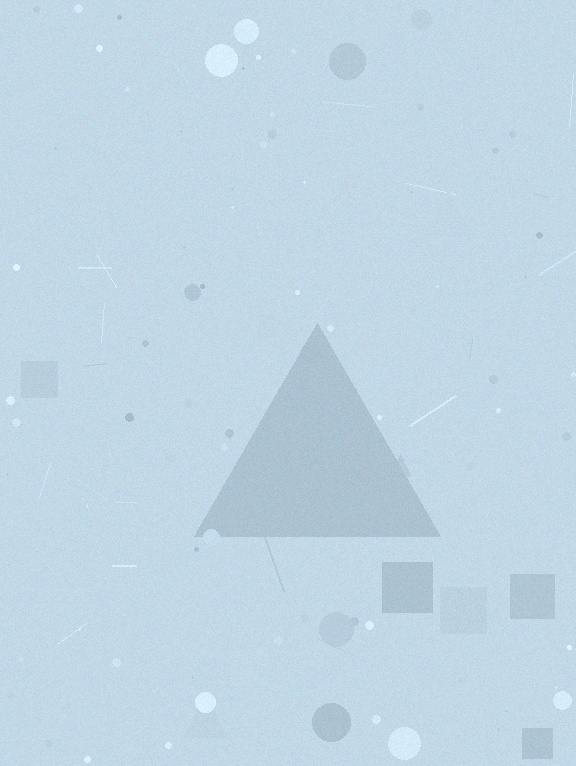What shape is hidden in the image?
A triangle is hidden in the image.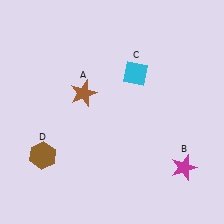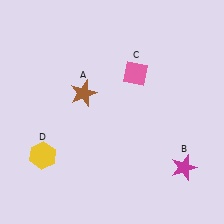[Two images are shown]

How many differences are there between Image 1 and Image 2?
There are 2 differences between the two images.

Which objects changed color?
C changed from cyan to pink. D changed from brown to yellow.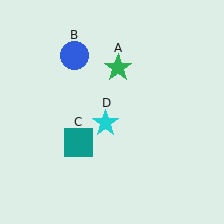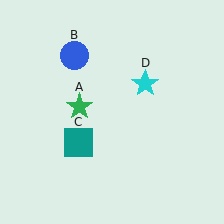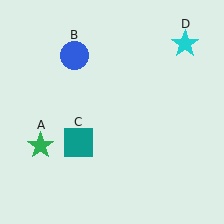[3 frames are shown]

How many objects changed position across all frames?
2 objects changed position: green star (object A), cyan star (object D).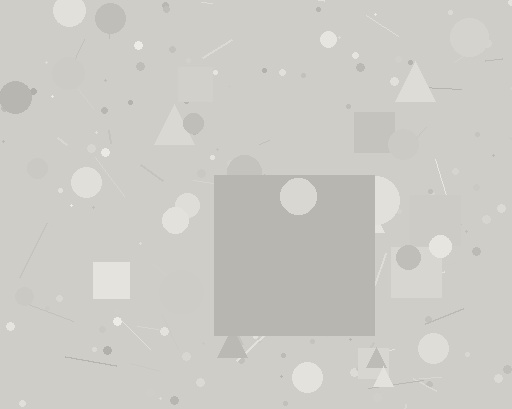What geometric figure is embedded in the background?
A square is embedded in the background.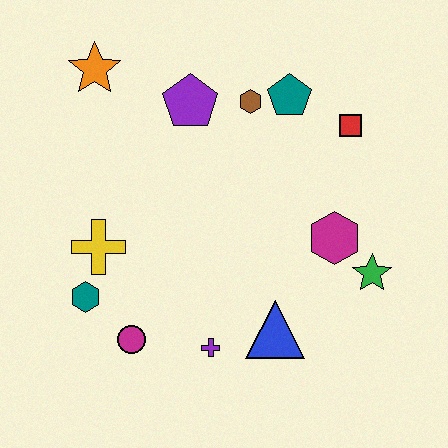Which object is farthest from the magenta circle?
The red square is farthest from the magenta circle.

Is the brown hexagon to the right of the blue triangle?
No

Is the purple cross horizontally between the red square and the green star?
No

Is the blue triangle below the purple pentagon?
Yes